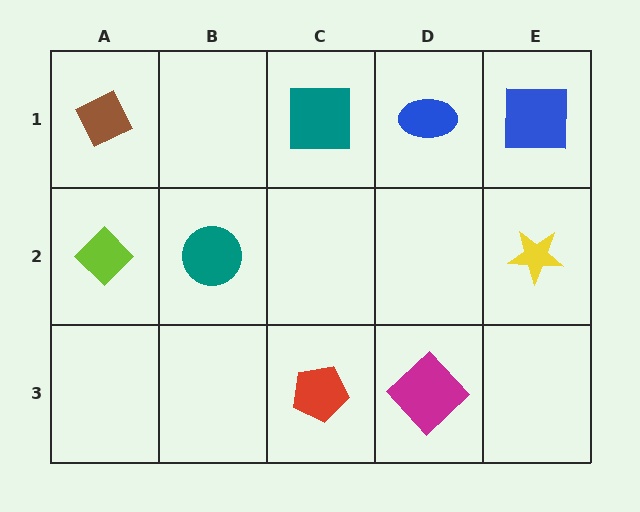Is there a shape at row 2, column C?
No, that cell is empty.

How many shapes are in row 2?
3 shapes.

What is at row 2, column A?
A lime diamond.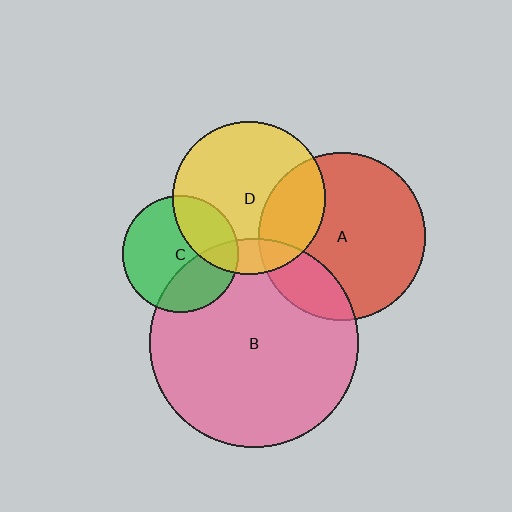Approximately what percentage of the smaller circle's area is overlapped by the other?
Approximately 20%.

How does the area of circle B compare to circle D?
Approximately 1.9 times.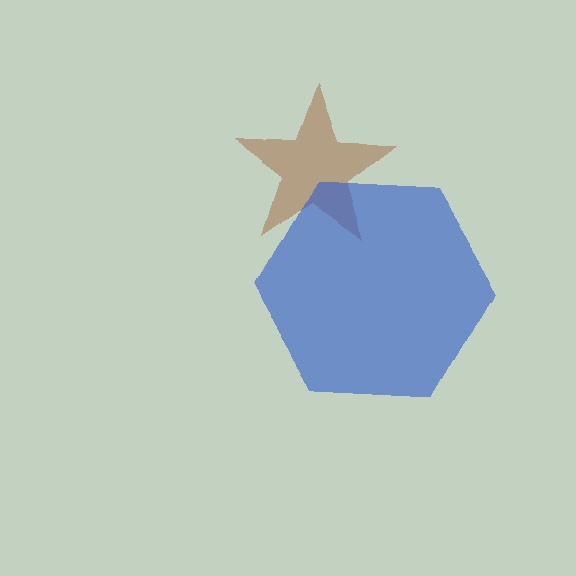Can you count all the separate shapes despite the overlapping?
Yes, there are 2 separate shapes.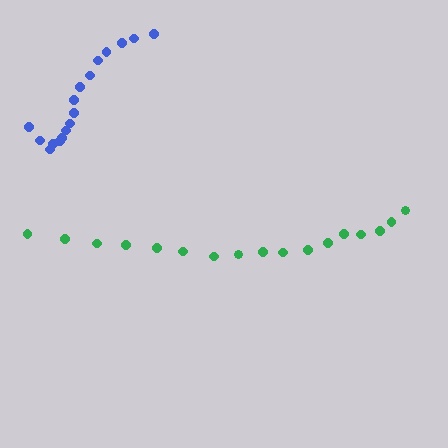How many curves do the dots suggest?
There are 2 distinct paths.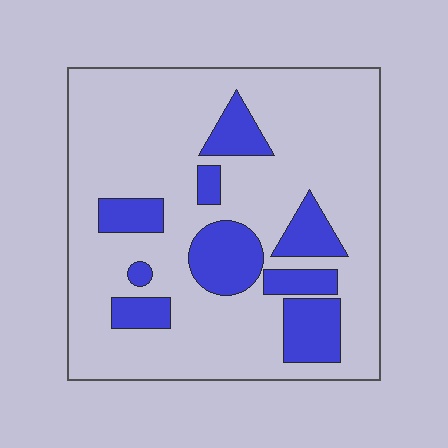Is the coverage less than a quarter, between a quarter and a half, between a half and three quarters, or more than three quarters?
Less than a quarter.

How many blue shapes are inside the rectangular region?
9.